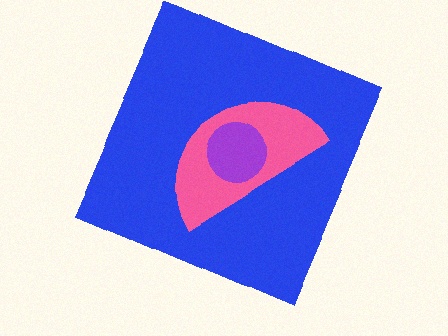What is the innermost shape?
The purple circle.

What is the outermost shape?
The blue square.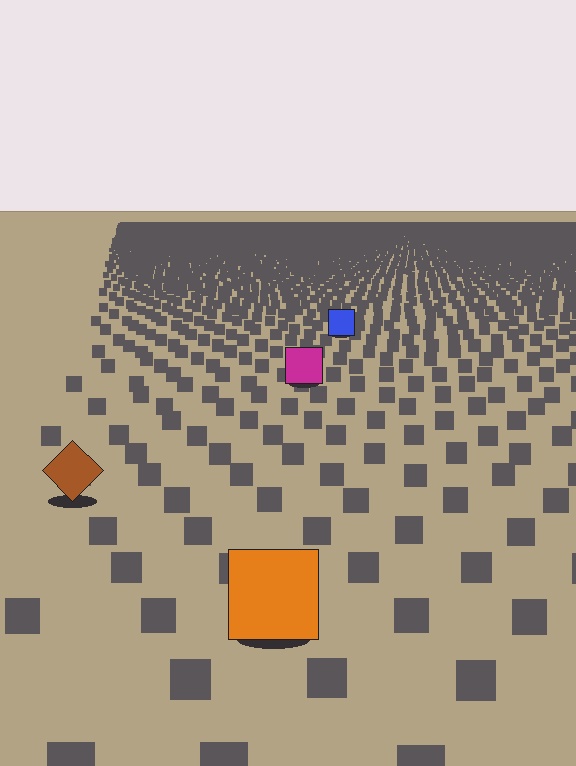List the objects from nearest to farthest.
From nearest to farthest: the orange square, the brown diamond, the magenta square, the blue square.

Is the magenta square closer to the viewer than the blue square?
Yes. The magenta square is closer — you can tell from the texture gradient: the ground texture is coarser near it.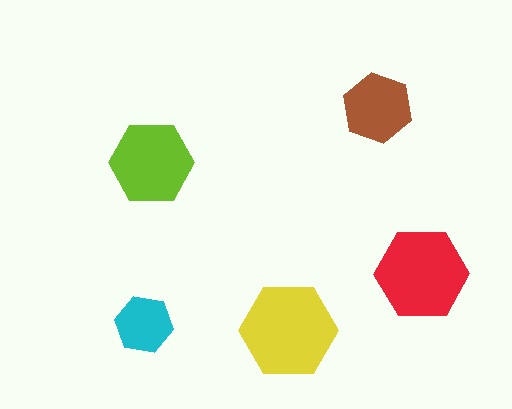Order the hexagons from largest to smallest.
the yellow one, the red one, the lime one, the brown one, the cyan one.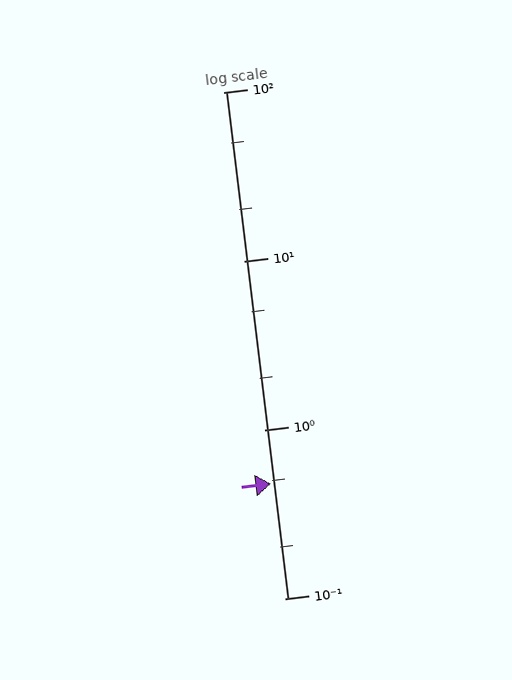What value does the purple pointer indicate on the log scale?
The pointer indicates approximately 0.48.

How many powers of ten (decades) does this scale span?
The scale spans 3 decades, from 0.1 to 100.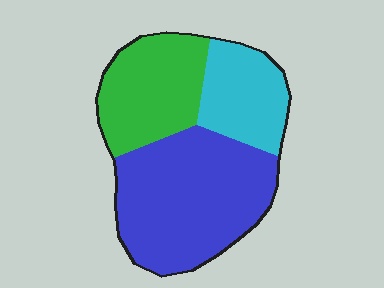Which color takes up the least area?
Cyan, at roughly 20%.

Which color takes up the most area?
Blue, at roughly 50%.